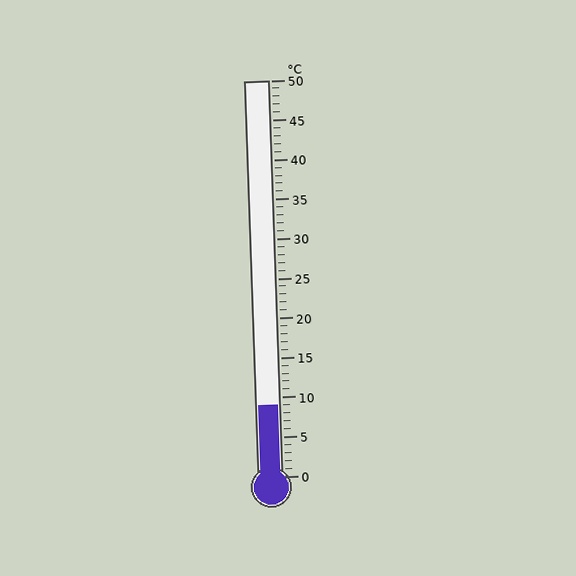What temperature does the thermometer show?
The thermometer shows approximately 9°C.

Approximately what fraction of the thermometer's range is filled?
The thermometer is filled to approximately 20% of its range.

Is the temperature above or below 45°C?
The temperature is below 45°C.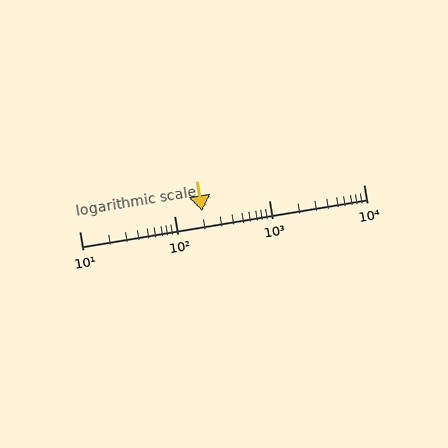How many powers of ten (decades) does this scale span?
The scale spans 3 decades, from 10 to 10000.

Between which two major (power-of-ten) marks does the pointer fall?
The pointer is between 100 and 1000.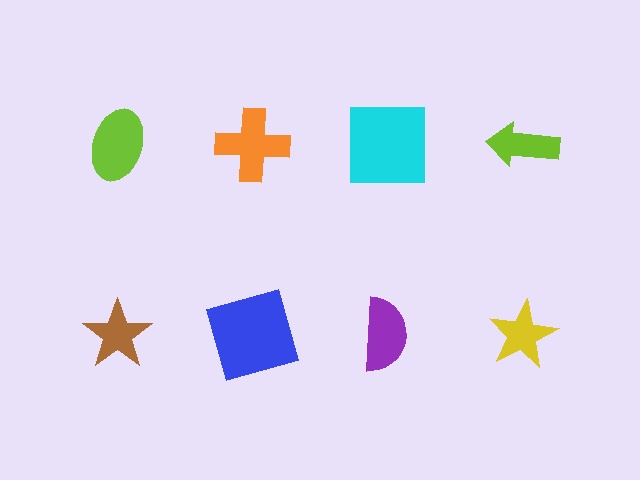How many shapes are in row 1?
4 shapes.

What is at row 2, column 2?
A blue square.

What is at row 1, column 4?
A lime arrow.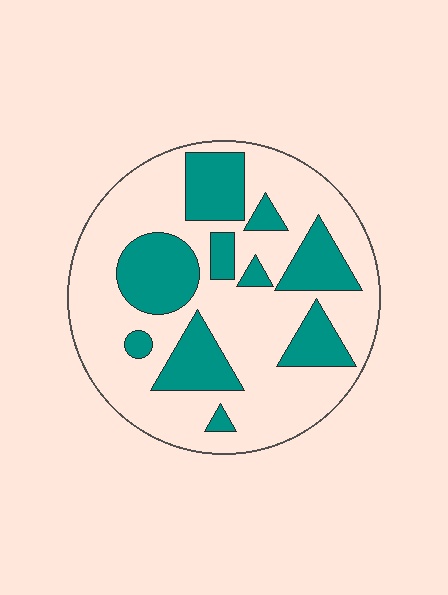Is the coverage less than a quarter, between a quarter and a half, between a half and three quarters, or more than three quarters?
Between a quarter and a half.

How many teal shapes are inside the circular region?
10.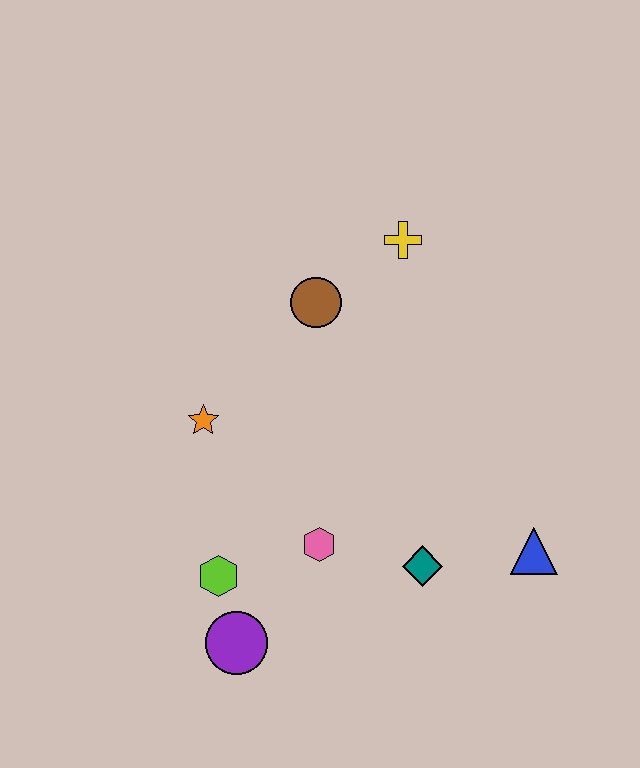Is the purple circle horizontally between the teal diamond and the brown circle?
No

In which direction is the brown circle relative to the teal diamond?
The brown circle is above the teal diamond.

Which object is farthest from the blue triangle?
The orange star is farthest from the blue triangle.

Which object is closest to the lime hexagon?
The purple circle is closest to the lime hexagon.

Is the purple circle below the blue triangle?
Yes